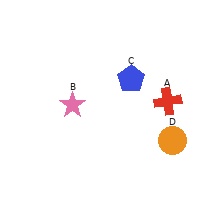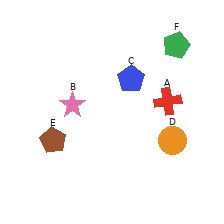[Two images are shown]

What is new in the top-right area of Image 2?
A green pentagon (F) was added in the top-right area of Image 2.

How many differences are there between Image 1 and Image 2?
There are 2 differences between the two images.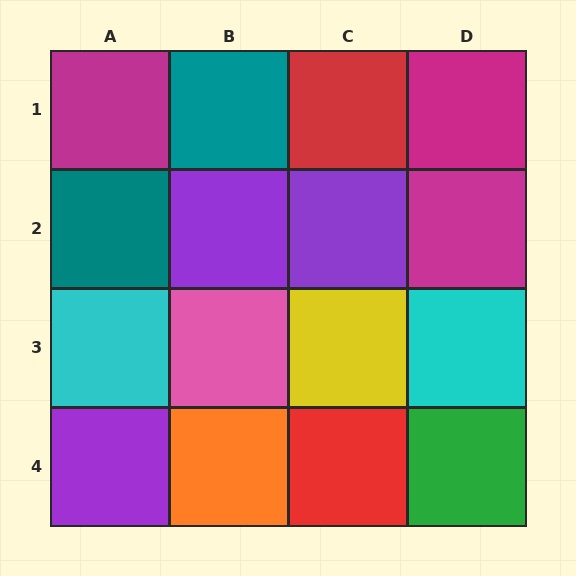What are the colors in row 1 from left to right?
Magenta, teal, red, magenta.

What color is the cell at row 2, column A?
Teal.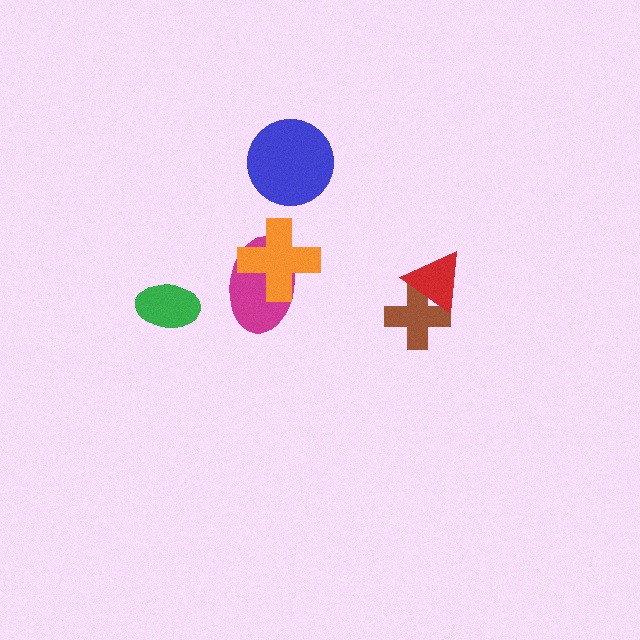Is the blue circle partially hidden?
No, no other shape covers it.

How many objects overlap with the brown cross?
1 object overlaps with the brown cross.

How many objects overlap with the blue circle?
0 objects overlap with the blue circle.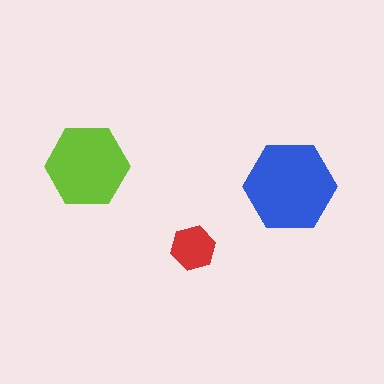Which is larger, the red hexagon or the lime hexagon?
The lime one.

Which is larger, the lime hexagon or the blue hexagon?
The blue one.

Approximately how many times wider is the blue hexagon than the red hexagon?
About 2 times wider.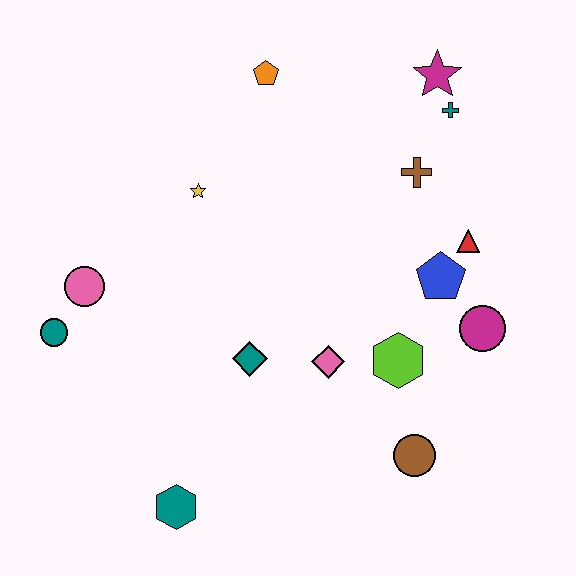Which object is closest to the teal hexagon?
The teal diamond is closest to the teal hexagon.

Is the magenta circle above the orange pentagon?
No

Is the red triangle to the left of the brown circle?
No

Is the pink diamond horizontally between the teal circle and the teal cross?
Yes